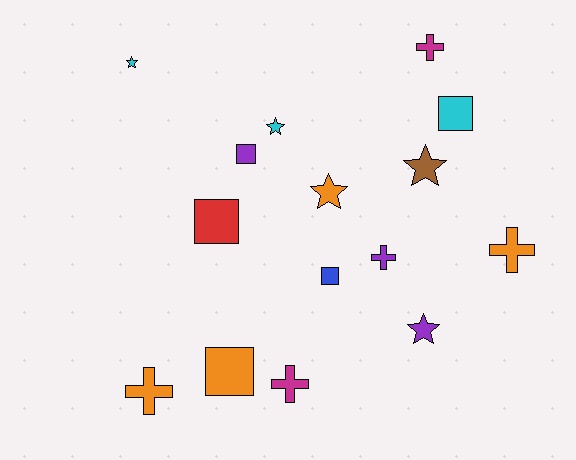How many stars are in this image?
There are 5 stars.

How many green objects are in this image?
There are no green objects.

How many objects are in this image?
There are 15 objects.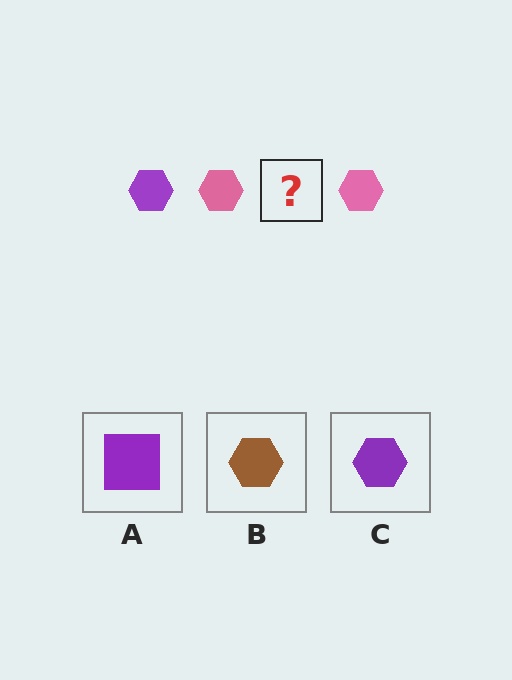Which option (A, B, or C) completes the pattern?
C.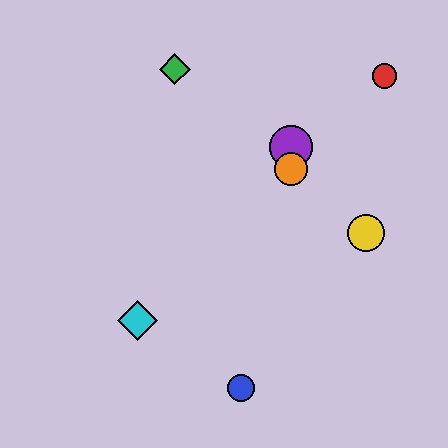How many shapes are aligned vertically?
2 shapes (the purple circle, the orange circle) are aligned vertically.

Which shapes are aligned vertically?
The purple circle, the orange circle are aligned vertically.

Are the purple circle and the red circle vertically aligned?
No, the purple circle is at x≈291 and the red circle is at x≈384.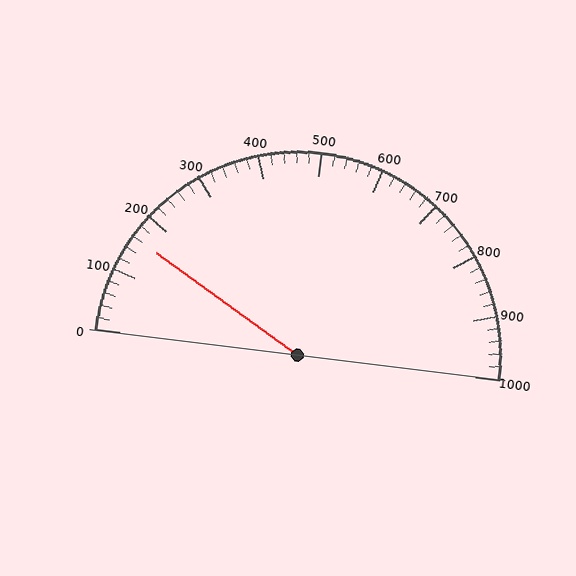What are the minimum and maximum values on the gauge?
The gauge ranges from 0 to 1000.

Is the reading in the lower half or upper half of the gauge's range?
The reading is in the lower half of the range (0 to 1000).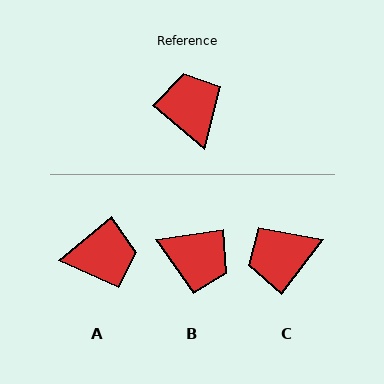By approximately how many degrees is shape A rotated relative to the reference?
Approximately 100 degrees clockwise.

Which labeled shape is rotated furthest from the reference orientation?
B, about 131 degrees away.